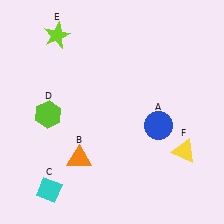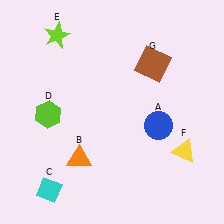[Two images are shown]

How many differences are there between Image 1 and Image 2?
There is 1 difference between the two images.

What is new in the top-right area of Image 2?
A brown square (G) was added in the top-right area of Image 2.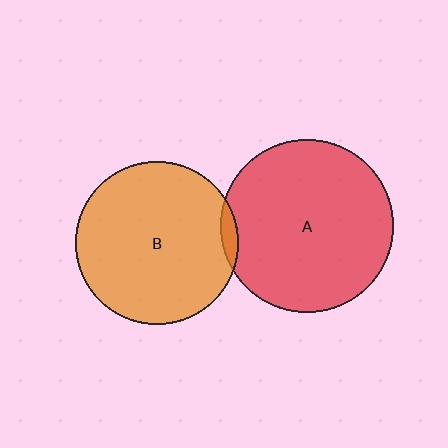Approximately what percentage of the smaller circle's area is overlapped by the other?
Approximately 5%.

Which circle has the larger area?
Circle A (red).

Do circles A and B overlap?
Yes.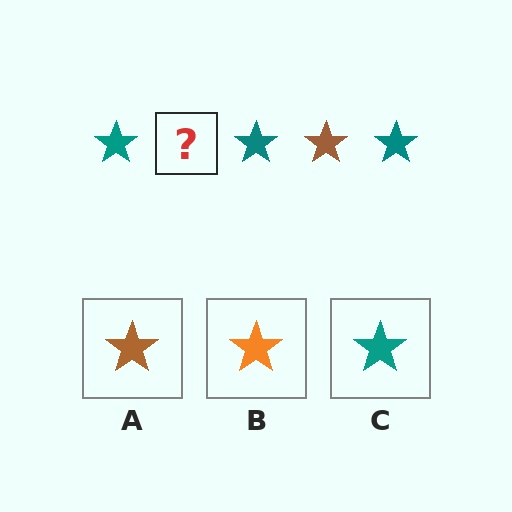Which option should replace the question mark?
Option A.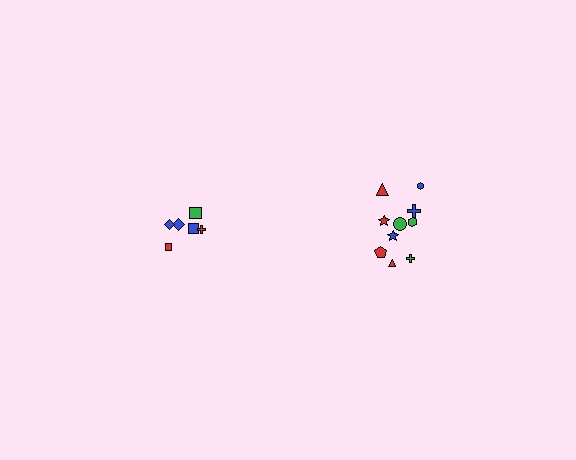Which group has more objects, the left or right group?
The right group.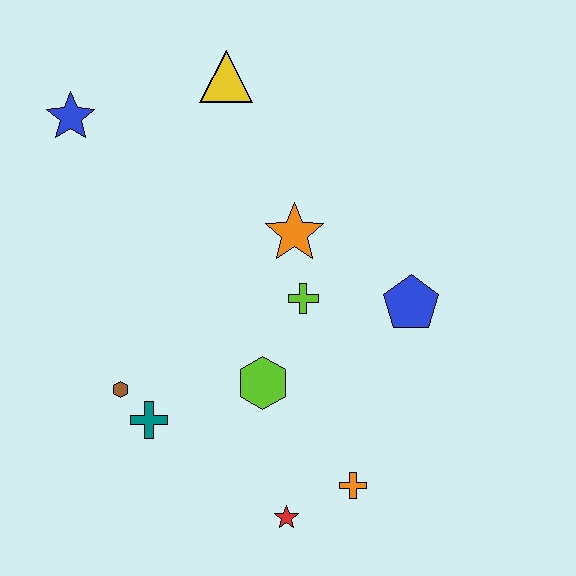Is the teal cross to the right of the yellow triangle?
No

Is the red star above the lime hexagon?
No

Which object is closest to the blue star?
The yellow triangle is closest to the blue star.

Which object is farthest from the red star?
The blue star is farthest from the red star.